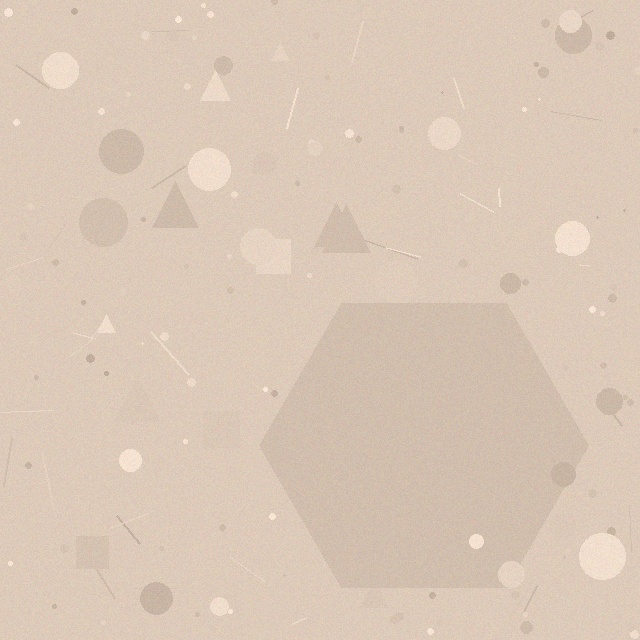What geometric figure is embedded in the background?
A hexagon is embedded in the background.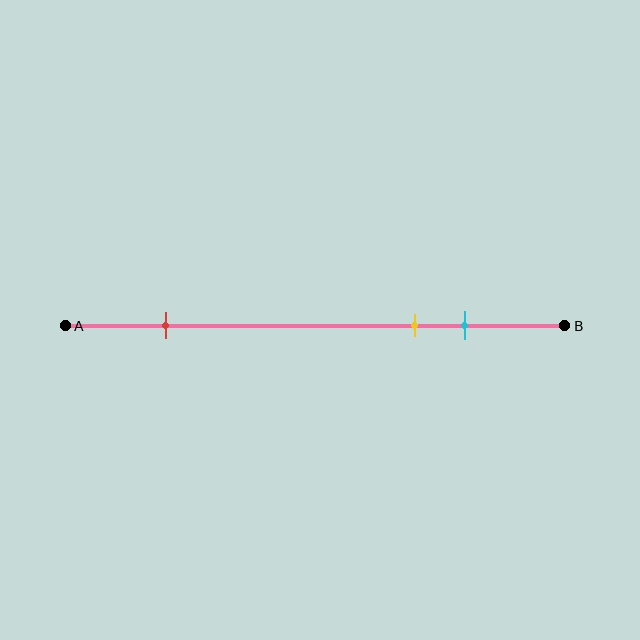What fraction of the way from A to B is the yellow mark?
The yellow mark is approximately 70% (0.7) of the way from A to B.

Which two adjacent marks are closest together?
The yellow and cyan marks are the closest adjacent pair.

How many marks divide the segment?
There are 3 marks dividing the segment.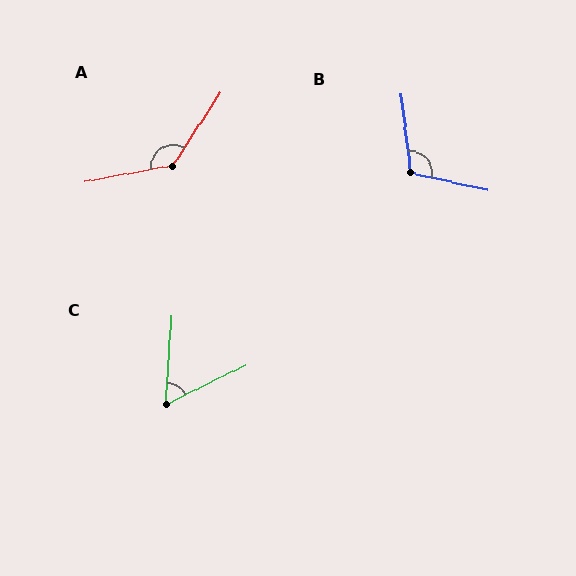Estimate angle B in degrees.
Approximately 109 degrees.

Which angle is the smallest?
C, at approximately 60 degrees.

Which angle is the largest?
A, at approximately 133 degrees.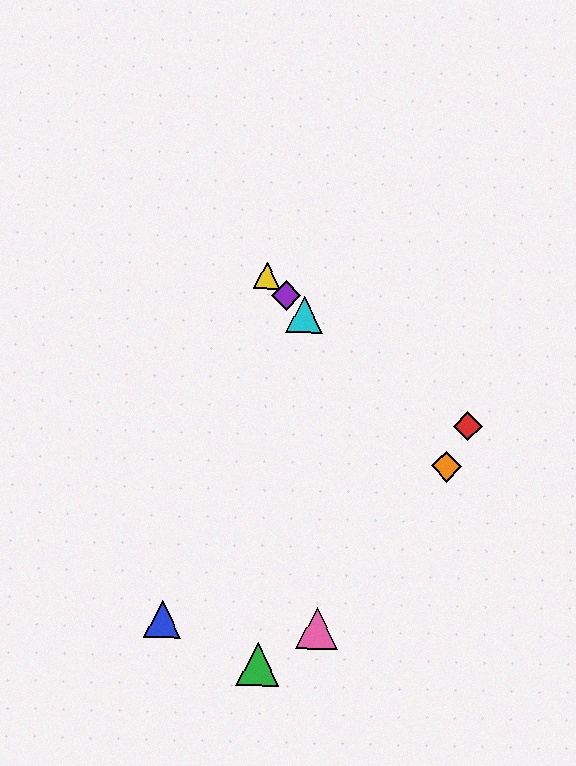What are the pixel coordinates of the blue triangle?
The blue triangle is at (162, 619).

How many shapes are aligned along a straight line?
4 shapes (the yellow triangle, the purple diamond, the orange diamond, the cyan triangle) are aligned along a straight line.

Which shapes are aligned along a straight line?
The yellow triangle, the purple diamond, the orange diamond, the cyan triangle are aligned along a straight line.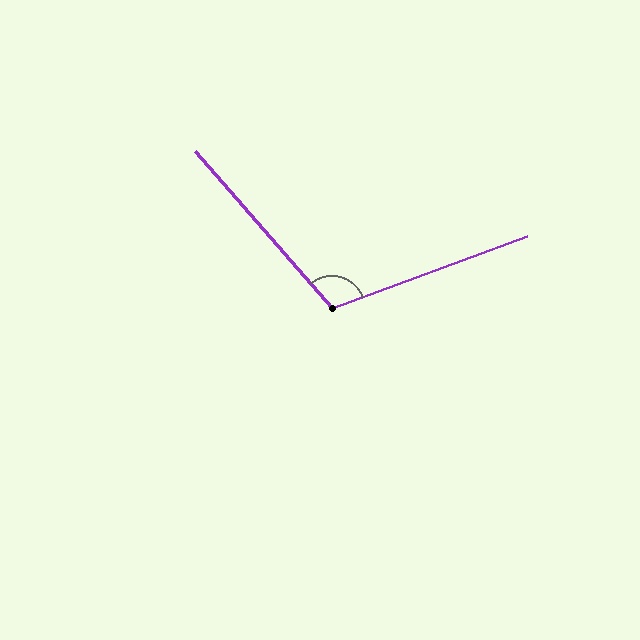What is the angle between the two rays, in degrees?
Approximately 111 degrees.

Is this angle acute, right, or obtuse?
It is obtuse.